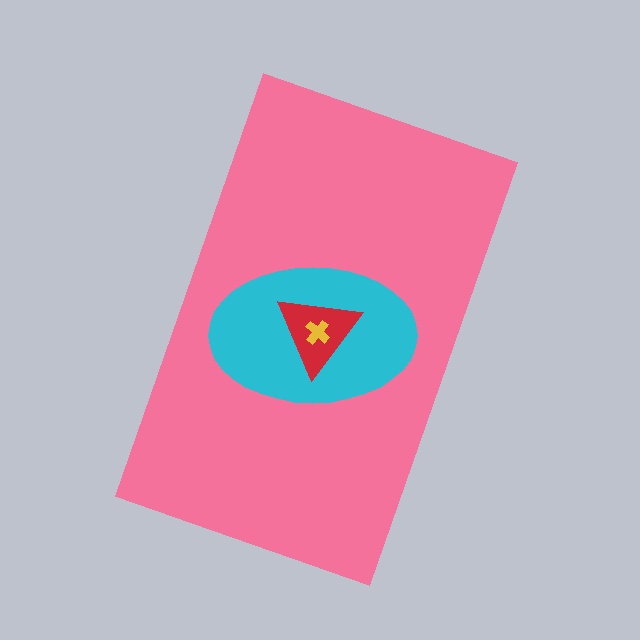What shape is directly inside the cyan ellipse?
The red triangle.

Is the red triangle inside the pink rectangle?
Yes.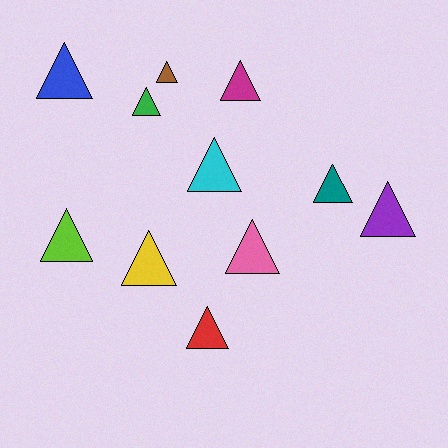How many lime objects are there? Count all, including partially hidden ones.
There is 1 lime object.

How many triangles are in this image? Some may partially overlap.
There are 11 triangles.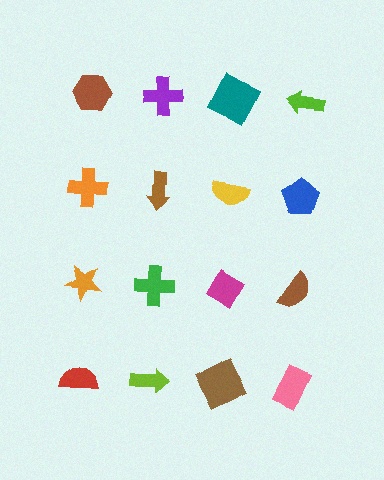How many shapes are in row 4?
4 shapes.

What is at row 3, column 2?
A green cross.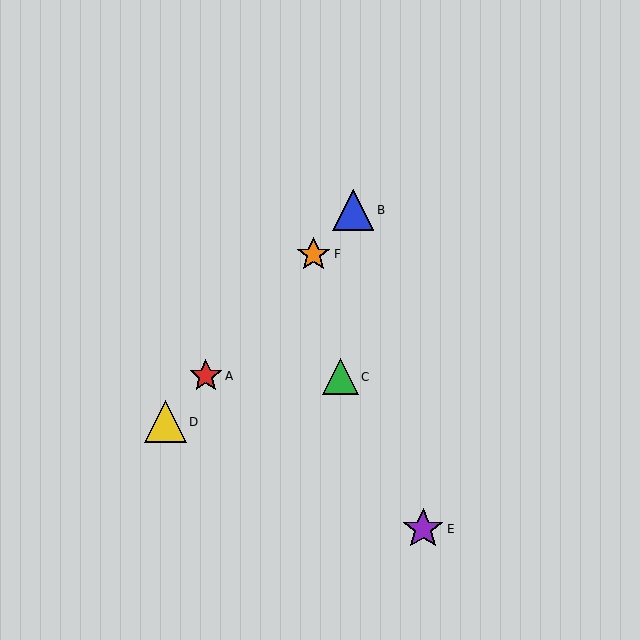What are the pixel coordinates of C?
Object C is at (340, 377).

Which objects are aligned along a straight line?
Objects A, B, D, F are aligned along a straight line.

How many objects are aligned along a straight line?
4 objects (A, B, D, F) are aligned along a straight line.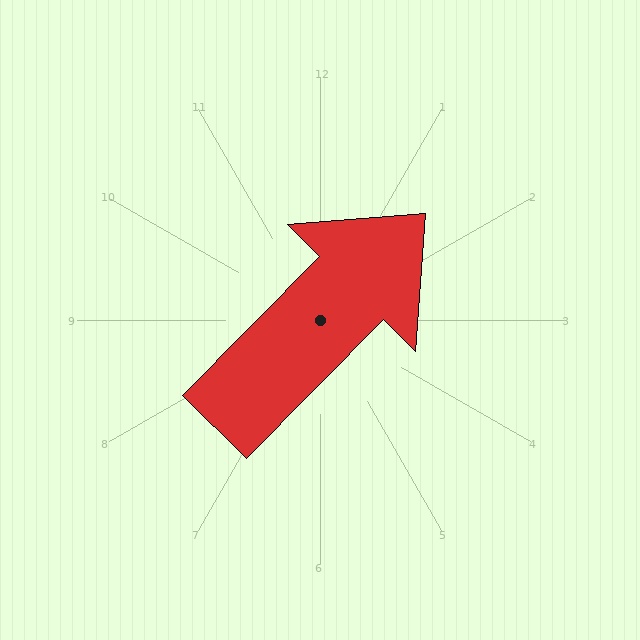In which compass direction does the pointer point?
Northeast.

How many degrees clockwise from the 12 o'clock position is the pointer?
Approximately 45 degrees.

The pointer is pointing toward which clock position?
Roughly 1 o'clock.